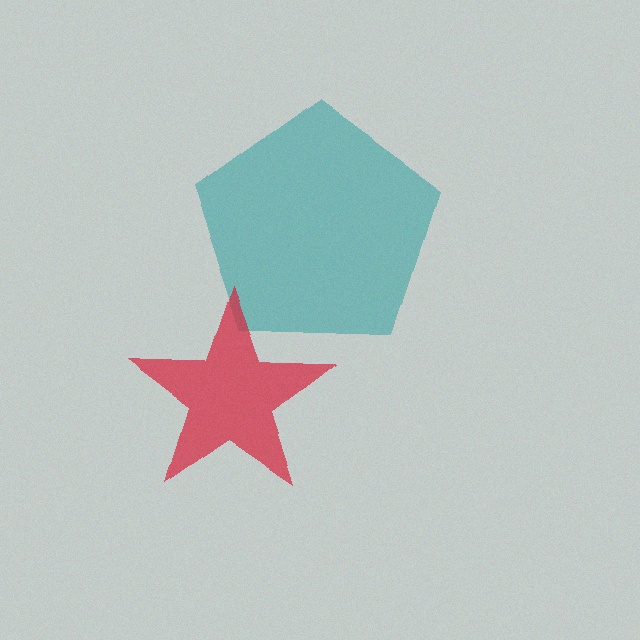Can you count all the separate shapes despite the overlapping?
Yes, there are 2 separate shapes.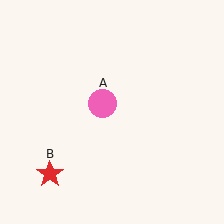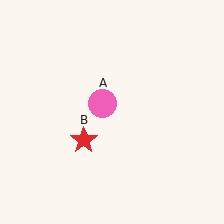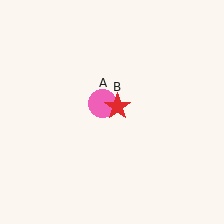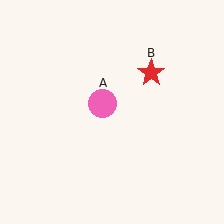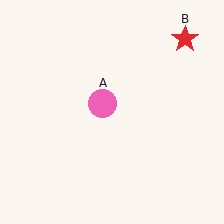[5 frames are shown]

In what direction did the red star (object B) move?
The red star (object B) moved up and to the right.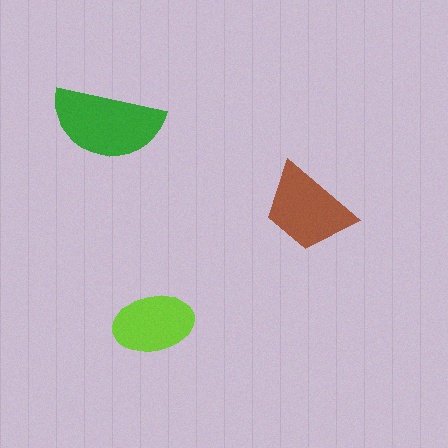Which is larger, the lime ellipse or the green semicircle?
The green semicircle.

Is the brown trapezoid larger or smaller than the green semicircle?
Smaller.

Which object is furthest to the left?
The green semicircle is leftmost.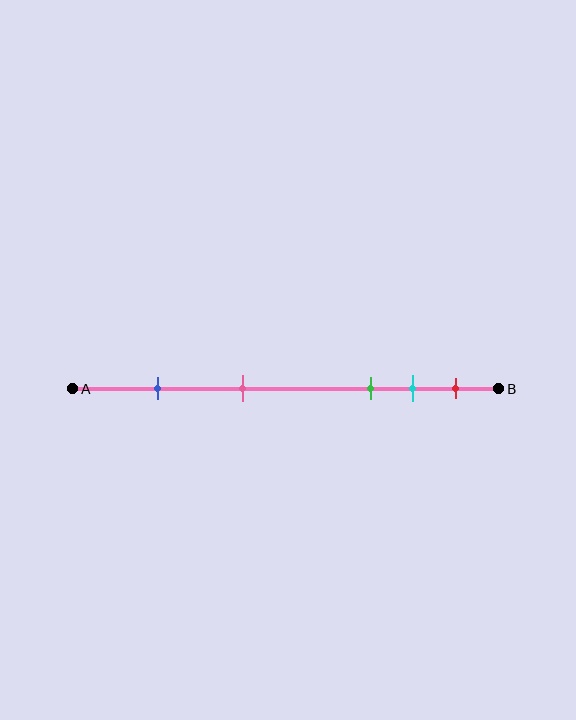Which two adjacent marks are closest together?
The cyan and red marks are the closest adjacent pair.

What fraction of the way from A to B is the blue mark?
The blue mark is approximately 20% (0.2) of the way from A to B.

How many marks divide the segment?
There are 5 marks dividing the segment.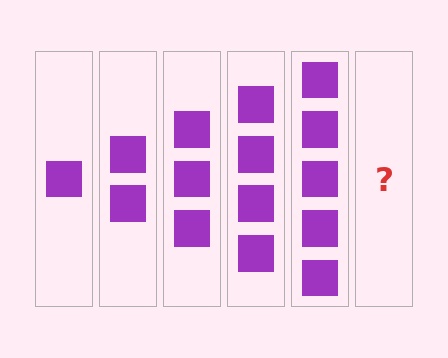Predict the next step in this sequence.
The next step is 6 squares.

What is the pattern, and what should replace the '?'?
The pattern is that each step adds one more square. The '?' should be 6 squares.